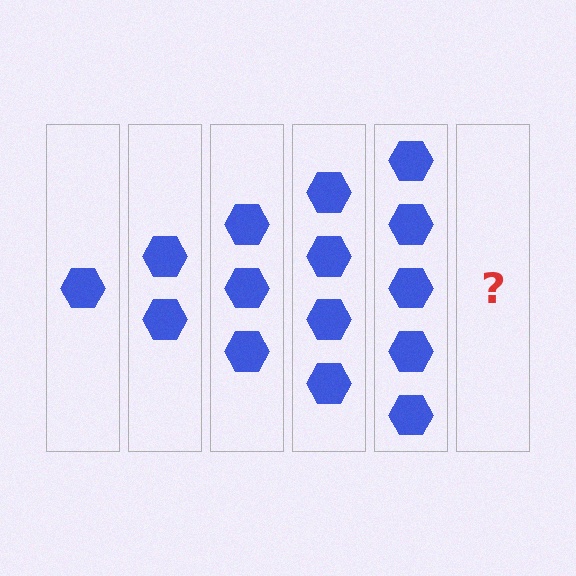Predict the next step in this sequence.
The next step is 6 hexagons.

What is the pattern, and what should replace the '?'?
The pattern is that each step adds one more hexagon. The '?' should be 6 hexagons.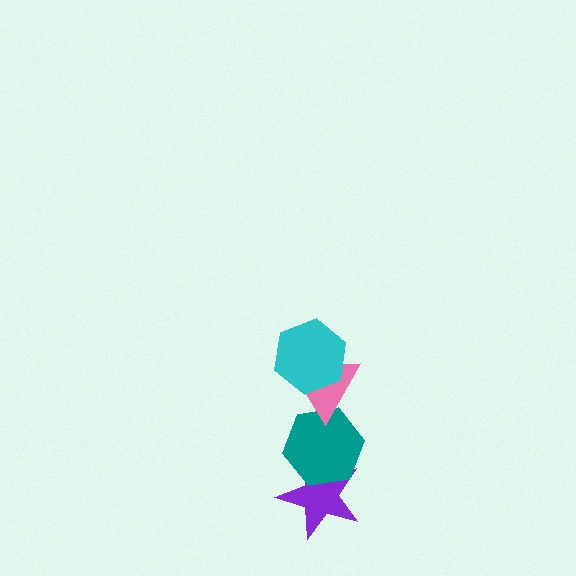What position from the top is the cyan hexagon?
The cyan hexagon is 1st from the top.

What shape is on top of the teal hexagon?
The pink triangle is on top of the teal hexagon.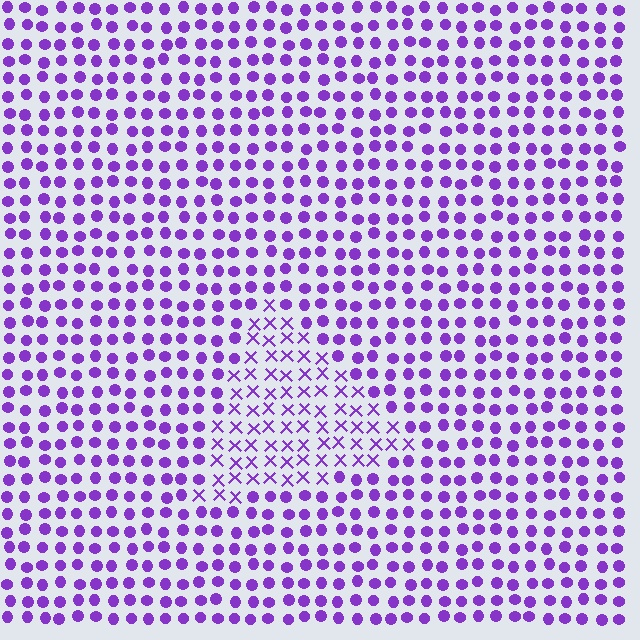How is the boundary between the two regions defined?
The boundary is defined by a change in element shape: X marks inside vs. circles outside. All elements share the same color and spacing.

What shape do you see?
I see a triangle.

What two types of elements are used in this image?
The image uses X marks inside the triangle region and circles outside it.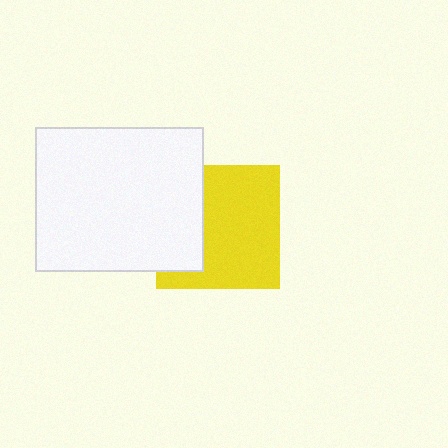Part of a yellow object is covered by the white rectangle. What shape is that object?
It is a square.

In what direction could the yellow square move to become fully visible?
The yellow square could move right. That would shift it out from behind the white rectangle entirely.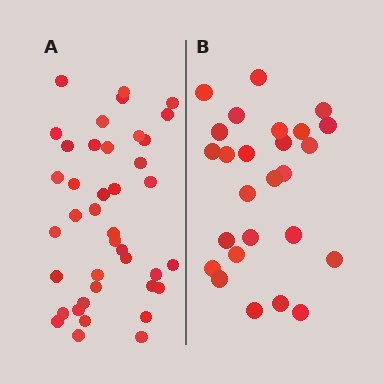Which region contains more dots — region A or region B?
Region A (the left region) has more dots.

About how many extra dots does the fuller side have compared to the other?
Region A has approximately 15 more dots than region B.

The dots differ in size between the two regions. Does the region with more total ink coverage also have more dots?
No. Region B has more total ink coverage because its dots are larger, but region A actually contains more individual dots. Total area can be misleading — the number of items is what matters here.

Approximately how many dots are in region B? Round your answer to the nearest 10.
About 30 dots. (The exact count is 26, which rounds to 30.)